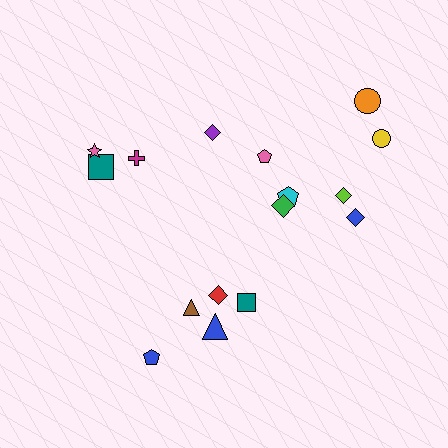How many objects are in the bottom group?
There are 5 objects.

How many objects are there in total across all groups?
There are 16 objects.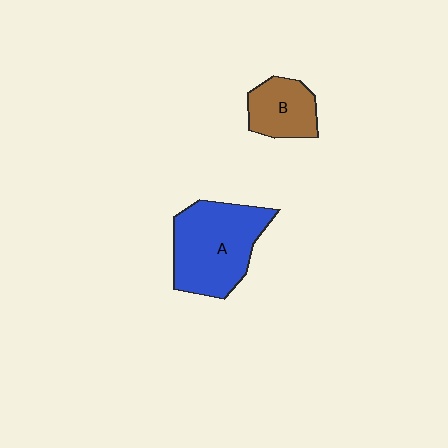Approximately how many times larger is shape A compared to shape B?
Approximately 2.0 times.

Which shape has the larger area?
Shape A (blue).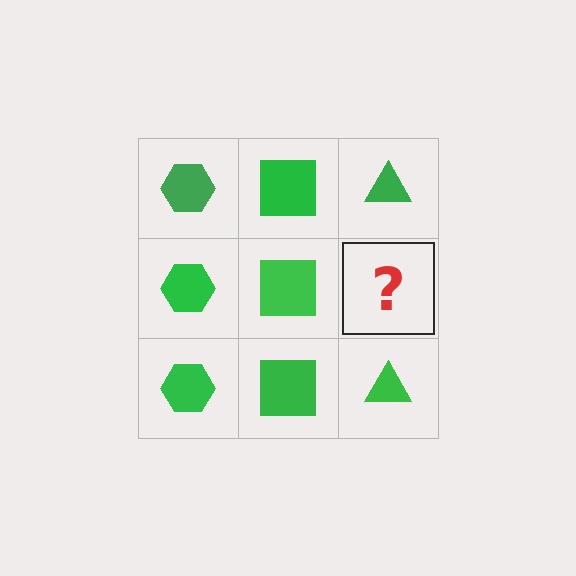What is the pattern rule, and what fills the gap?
The rule is that each column has a consistent shape. The gap should be filled with a green triangle.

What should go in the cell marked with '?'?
The missing cell should contain a green triangle.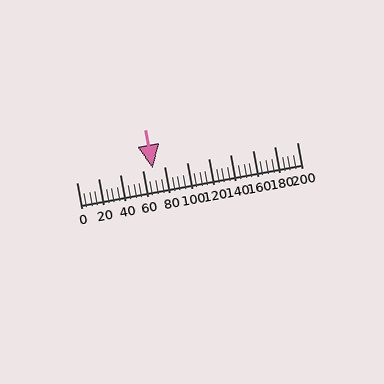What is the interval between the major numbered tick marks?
The major tick marks are spaced 20 units apart.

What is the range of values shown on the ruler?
The ruler shows values from 0 to 200.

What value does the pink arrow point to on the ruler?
The pink arrow points to approximately 70.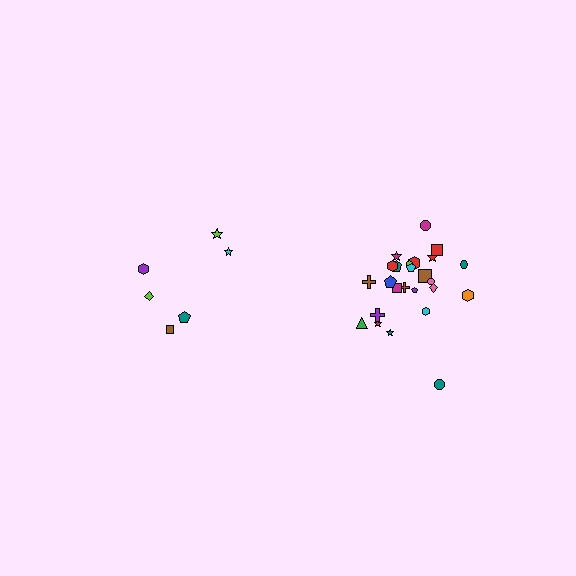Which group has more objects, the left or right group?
The right group.